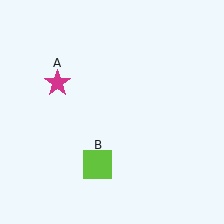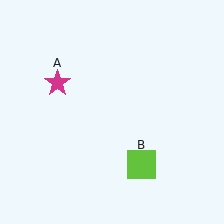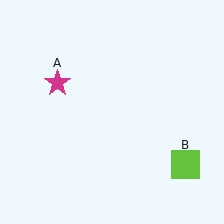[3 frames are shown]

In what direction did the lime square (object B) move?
The lime square (object B) moved right.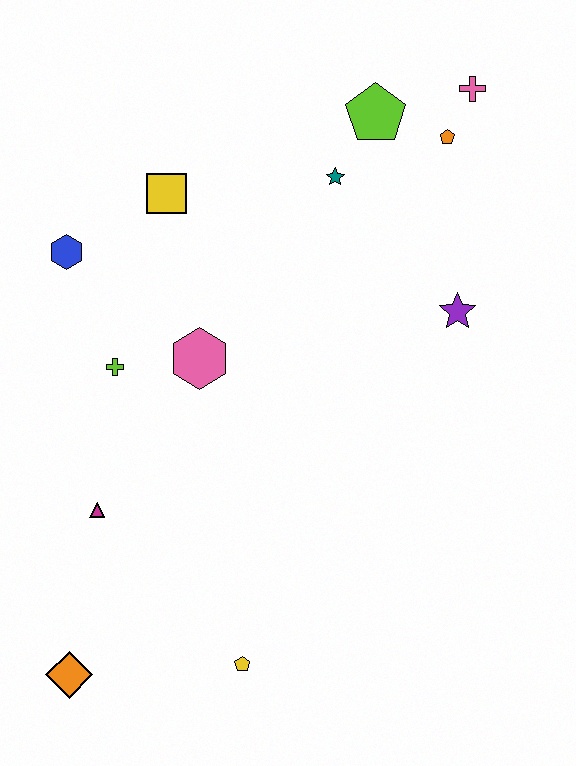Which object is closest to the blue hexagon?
The yellow square is closest to the blue hexagon.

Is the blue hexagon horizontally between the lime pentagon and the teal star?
No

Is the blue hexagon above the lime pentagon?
No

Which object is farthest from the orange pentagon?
The orange diamond is farthest from the orange pentagon.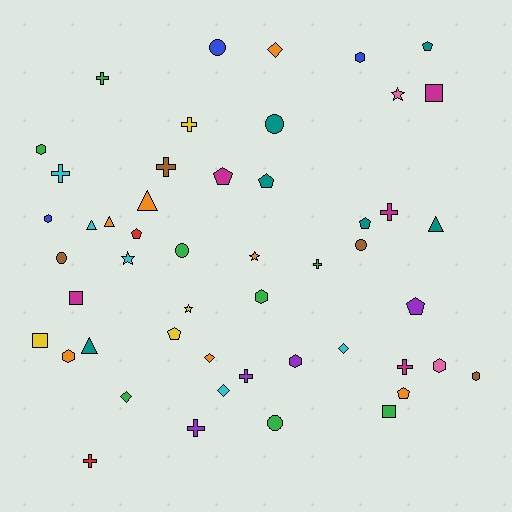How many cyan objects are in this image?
There are 5 cyan objects.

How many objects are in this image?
There are 50 objects.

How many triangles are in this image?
There are 5 triangles.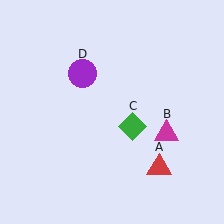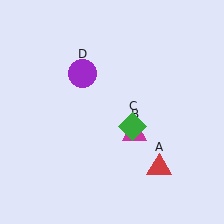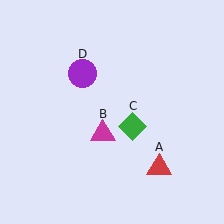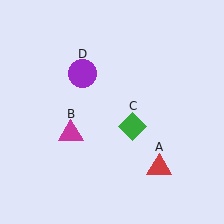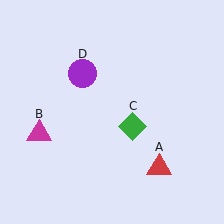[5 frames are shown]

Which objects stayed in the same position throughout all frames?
Red triangle (object A) and green diamond (object C) and purple circle (object D) remained stationary.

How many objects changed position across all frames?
1 object changed position: magenta triangle (object B).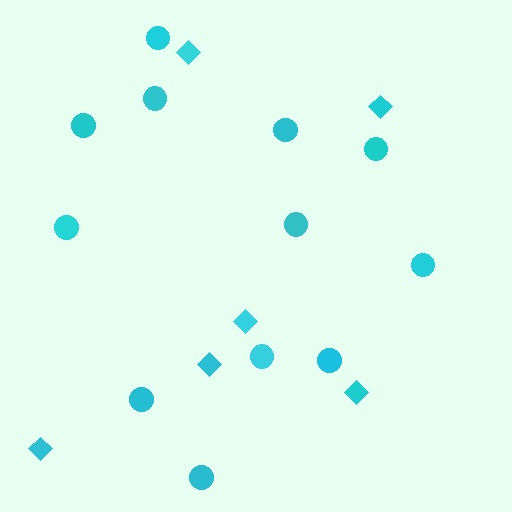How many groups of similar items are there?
There are 2 groups: one group of diamonds (6) and one group of circles (12).